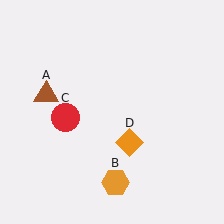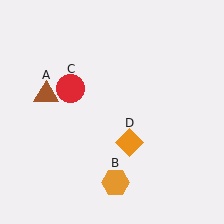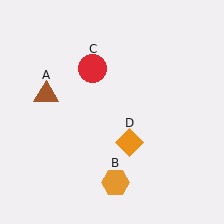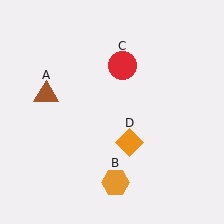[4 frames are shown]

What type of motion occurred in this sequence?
The red circle (object C) rotated clockwise around the center of the scene.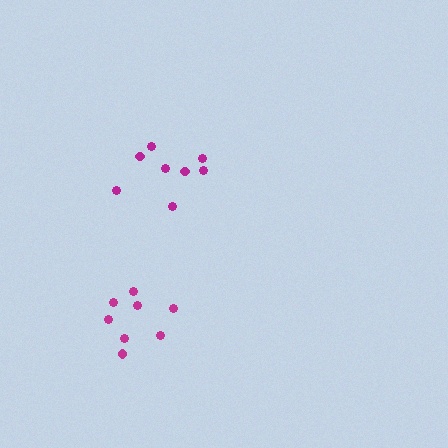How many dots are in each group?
Group 1: 8 dots, Group 2: 8 dots (16 total).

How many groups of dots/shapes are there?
There are 2 groups.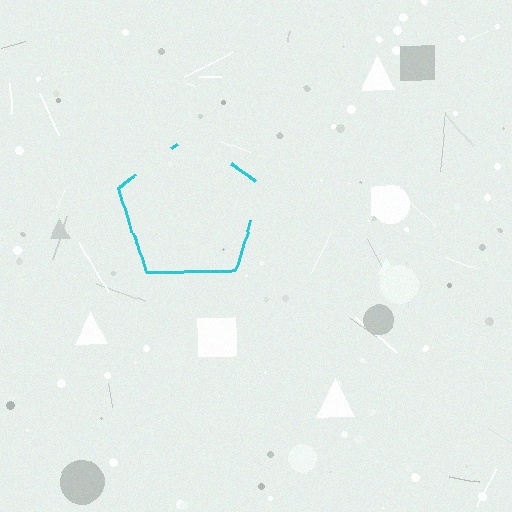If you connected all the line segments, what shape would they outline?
They would outline a pentagon.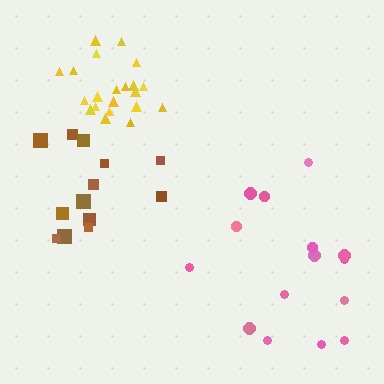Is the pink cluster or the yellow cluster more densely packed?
Yellow.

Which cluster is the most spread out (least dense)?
Pink.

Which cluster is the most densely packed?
Yellow.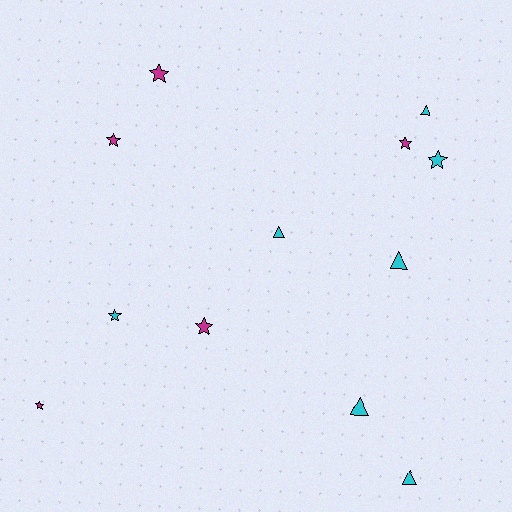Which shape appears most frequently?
Star, with 7 objects.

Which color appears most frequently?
Cyan, with 7 objects.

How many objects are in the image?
There are 12 objects.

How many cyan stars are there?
There are 2 cyan stars.